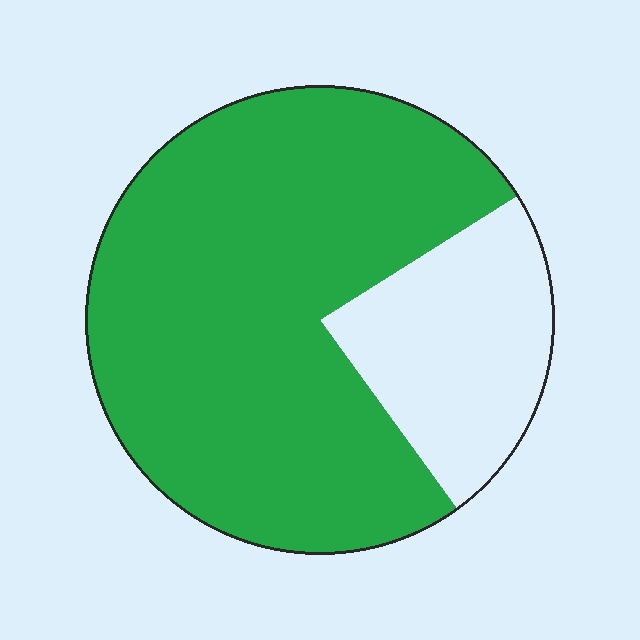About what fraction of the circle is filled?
About three quarters (3/4).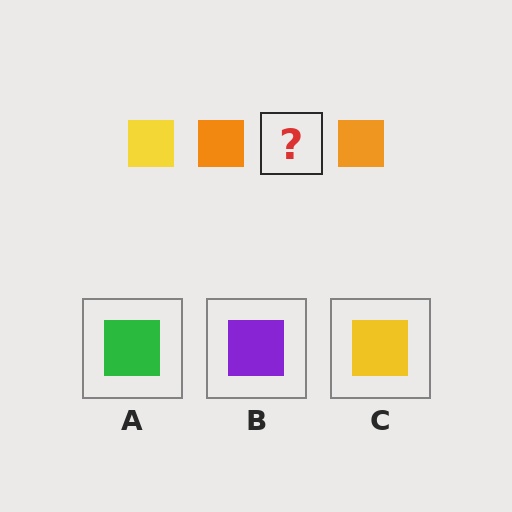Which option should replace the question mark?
Option C.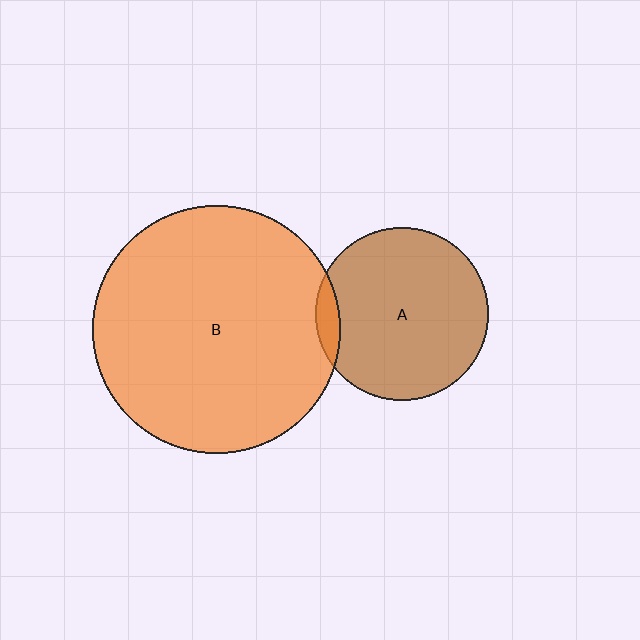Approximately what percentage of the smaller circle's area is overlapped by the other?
Approximately 5%.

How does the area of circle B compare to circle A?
Approximately 2.1 times.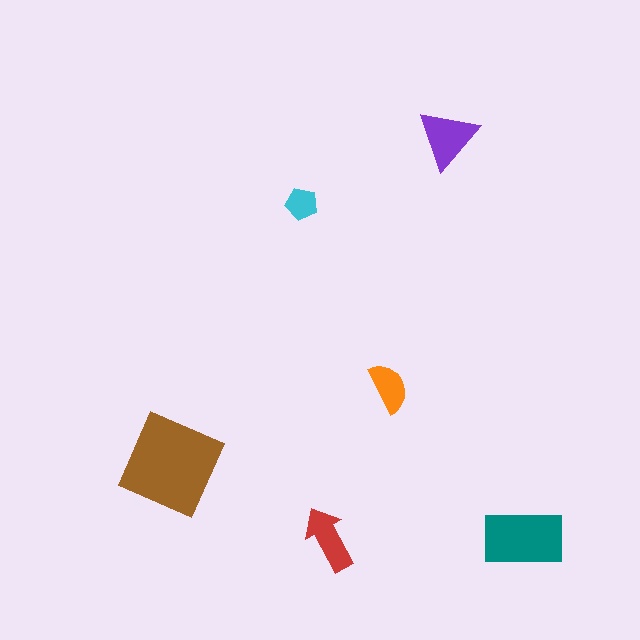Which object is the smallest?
The cyan pentagon.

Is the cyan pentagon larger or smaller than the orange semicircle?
Smaller.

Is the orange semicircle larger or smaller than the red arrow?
Smaller.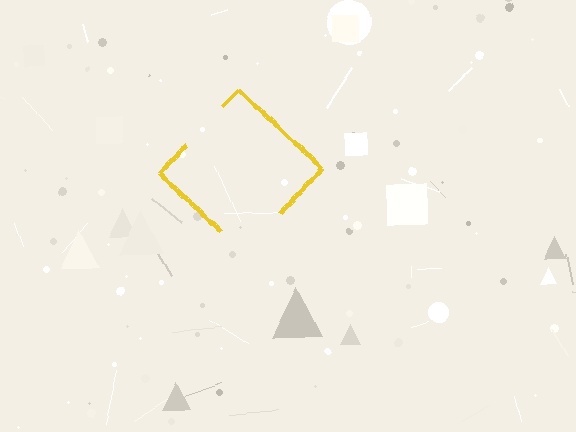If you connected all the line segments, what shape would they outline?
They would outline a diamond.